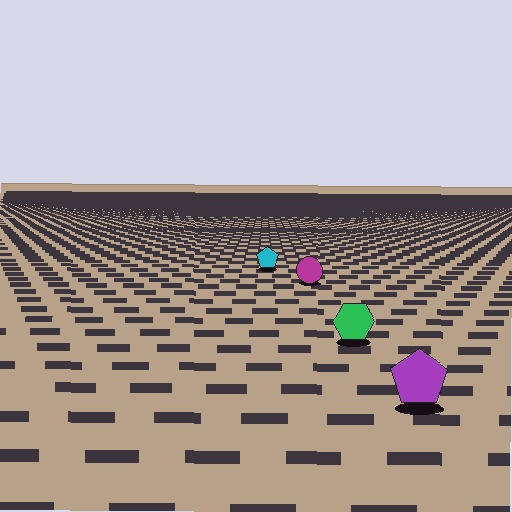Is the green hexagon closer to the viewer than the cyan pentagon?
Yes. The green hexagon is closer — you can tell from the texture gradient: the ground texture is coarser near it.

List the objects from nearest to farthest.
From nearest to farthest: the purple pentagon, the green hexagon, the magenta circle, the cyan pentagon.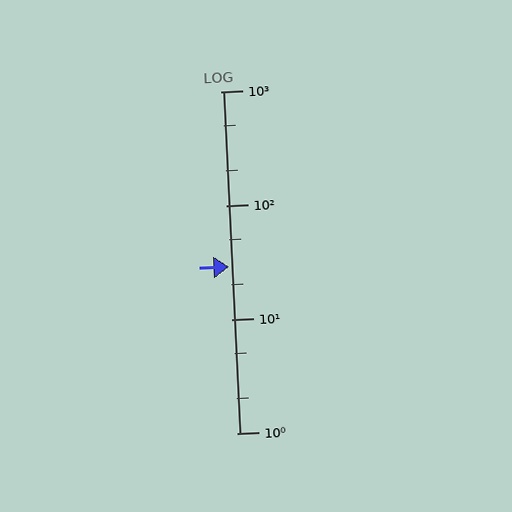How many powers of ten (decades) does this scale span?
The scale spans 3 decades, from 1 to 1000.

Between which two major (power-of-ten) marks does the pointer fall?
The pointer is between 10 and 100.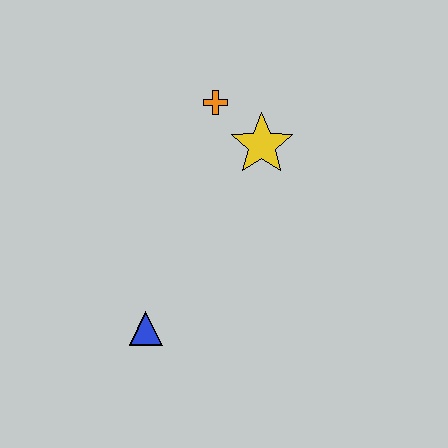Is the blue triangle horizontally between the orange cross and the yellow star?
No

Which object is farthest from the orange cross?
The blue triangle is farthest from the orange cross.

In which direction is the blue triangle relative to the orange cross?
The blue triangle is below the orange cross.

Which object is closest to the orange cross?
The yellow star is closest to the orange cross.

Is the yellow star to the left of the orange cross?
No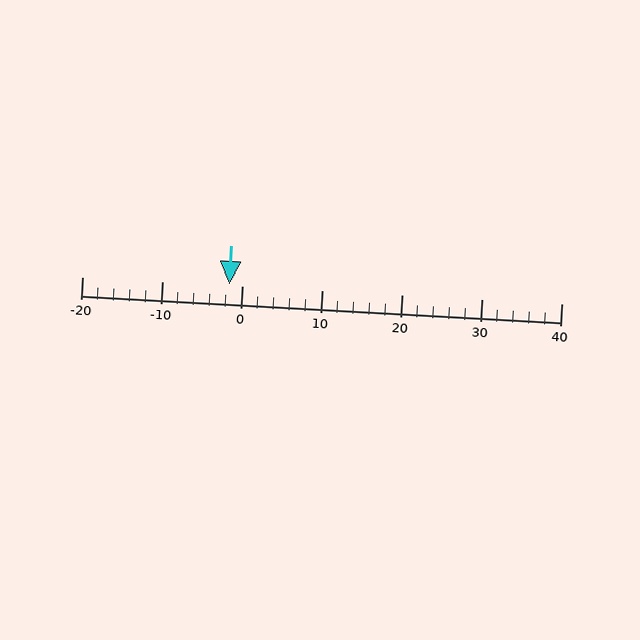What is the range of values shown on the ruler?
The ruler shows values from -20 to 40.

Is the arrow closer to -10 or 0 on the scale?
The arrow is closer to 0.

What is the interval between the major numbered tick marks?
The major tick marks are spaced 10 units apart.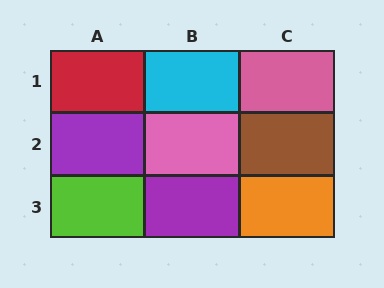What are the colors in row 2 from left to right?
Purple, pink, brown.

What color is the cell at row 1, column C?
Pink.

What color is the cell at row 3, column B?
Purple.